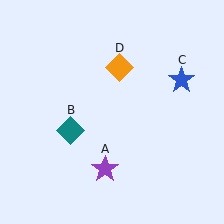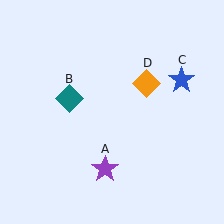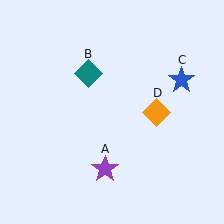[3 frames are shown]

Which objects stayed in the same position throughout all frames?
Purple star (object A) and blue star (object C) remained stationary.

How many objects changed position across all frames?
2 objects changed position: teal diamond (object B), orange diamond (object D).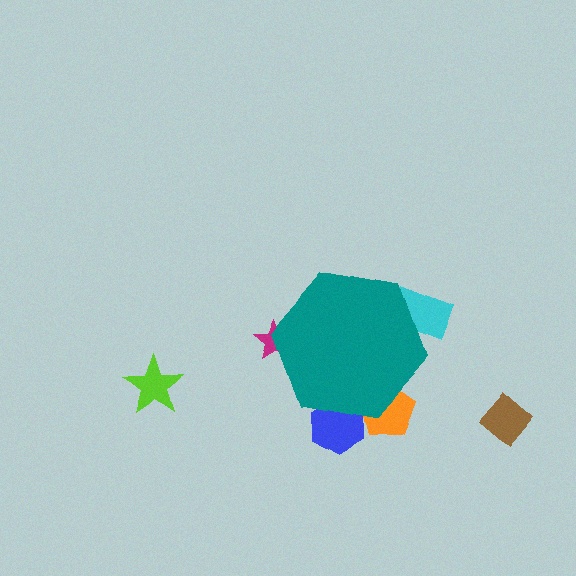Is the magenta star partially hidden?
Yes, the magenta star is partially hidden behind the teal hexagon.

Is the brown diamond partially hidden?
No, the brown diamond is fully visible.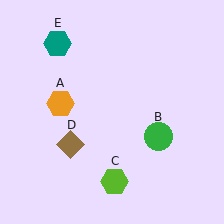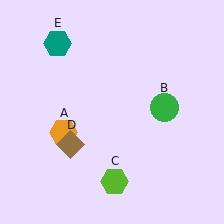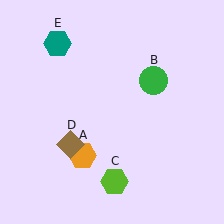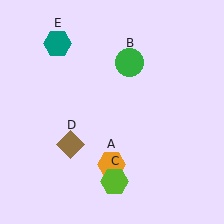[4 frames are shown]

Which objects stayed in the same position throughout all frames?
Lime hexagon (object C) and brown diamond (object D) and teal hexagon (object E) remained stationary.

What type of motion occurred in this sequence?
The orange hexagon (object A), green circle (object B) rotated counterclockwise around the center of the scene.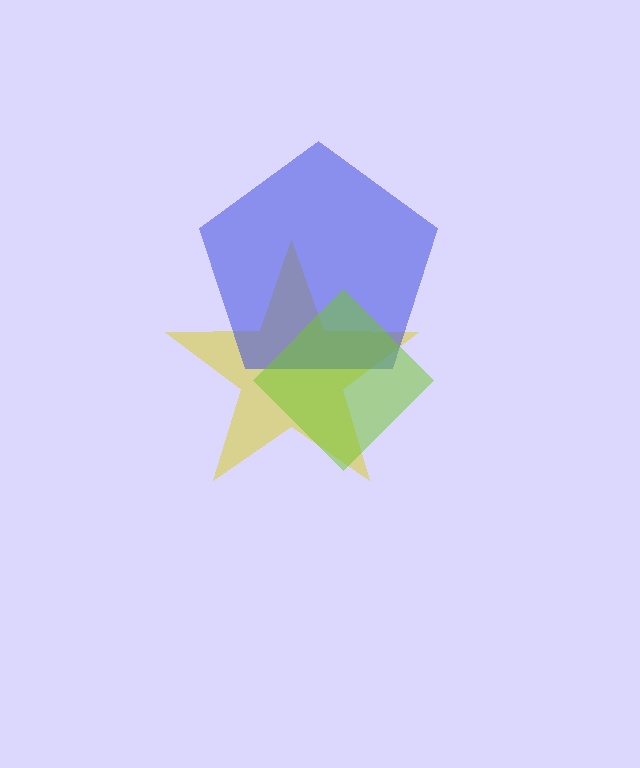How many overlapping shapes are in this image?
There are 3 overlapping shapes in the image.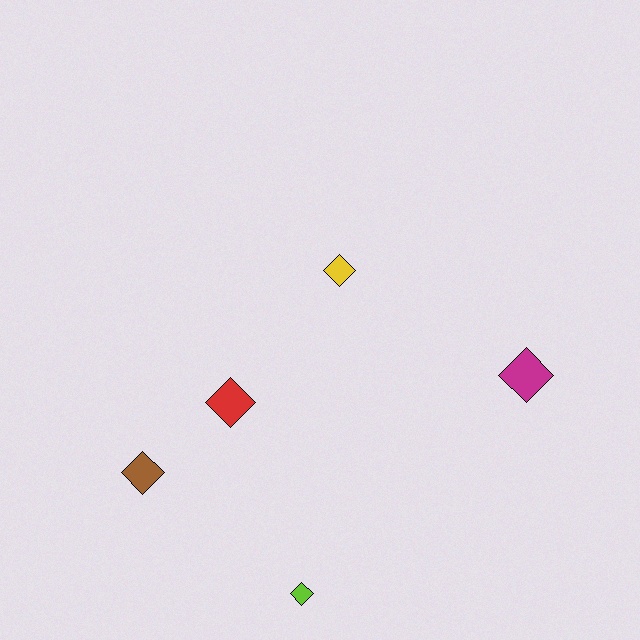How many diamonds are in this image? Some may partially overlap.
There are 5 diamonds.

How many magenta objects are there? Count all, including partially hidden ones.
There is 1 magenta object.